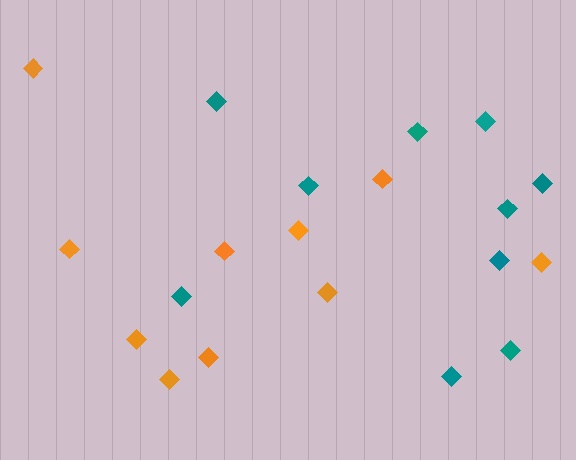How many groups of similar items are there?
There are 2 groups: one group of orange diamonds (10) and one group of teal diamonds (10).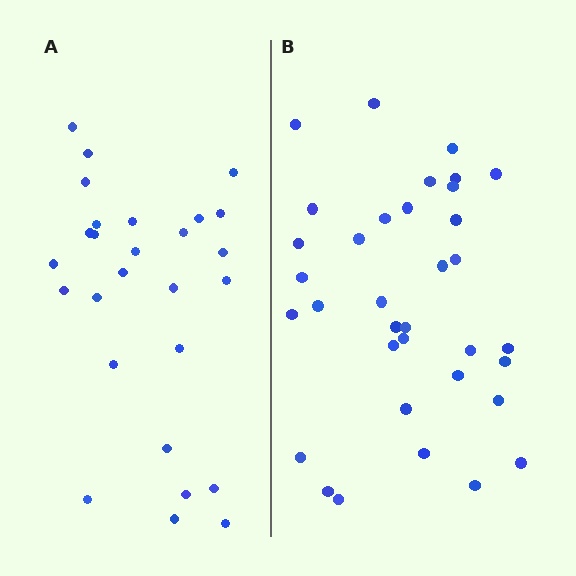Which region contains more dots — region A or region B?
Region B (the right region) has more dots.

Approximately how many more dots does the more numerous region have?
Region B has roughly 8 or so more dots than region A.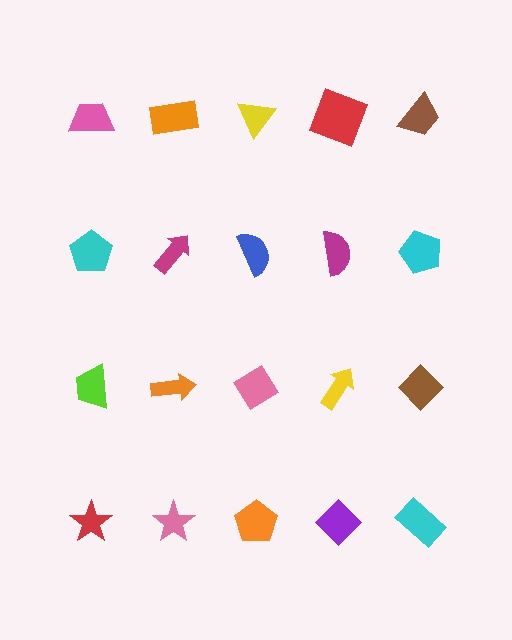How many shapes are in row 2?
5 shapes.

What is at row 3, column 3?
A pink diamond.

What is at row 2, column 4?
A magenta semicircle.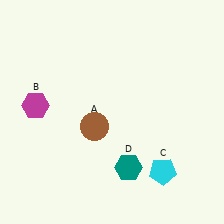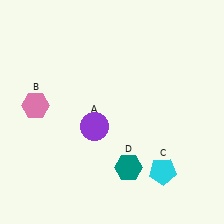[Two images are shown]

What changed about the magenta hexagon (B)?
In Image 1, B is magenta. In Image 2, it changed to pink.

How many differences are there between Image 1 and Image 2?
There are 2 differences between the two images.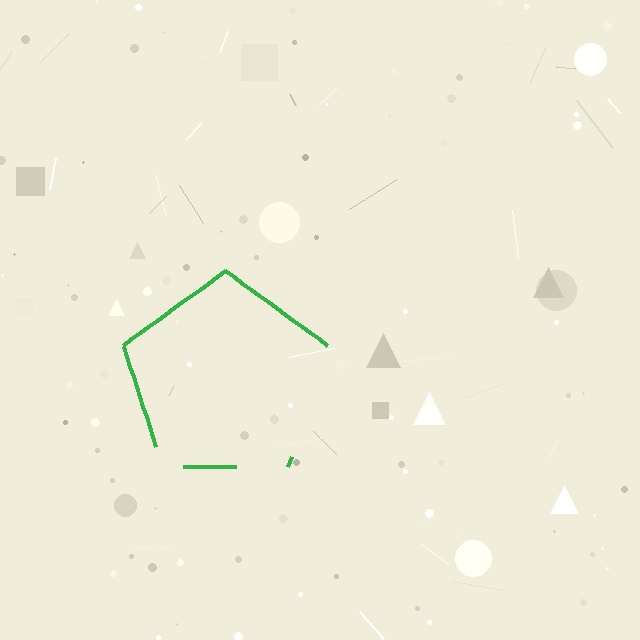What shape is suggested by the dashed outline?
The dashed outline suggests a pentagon.